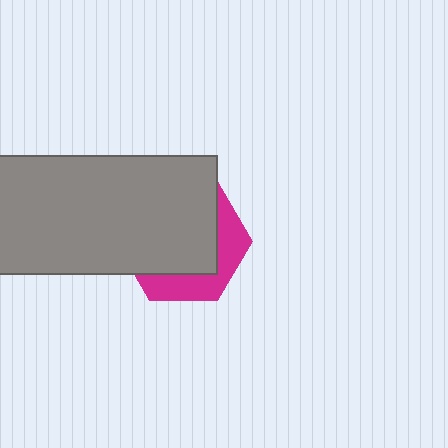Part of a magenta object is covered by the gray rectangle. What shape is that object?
It is a hexagon.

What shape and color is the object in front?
The object in front is a gray rectangle.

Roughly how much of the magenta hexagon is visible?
A small part of it is visible (roughly 33%).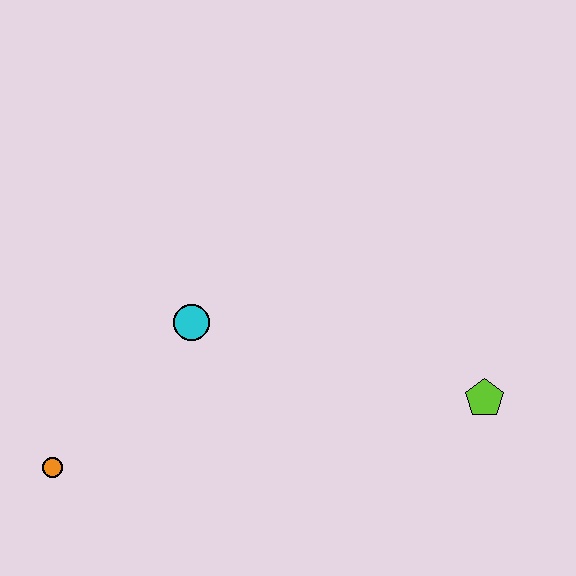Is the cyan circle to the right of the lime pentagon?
No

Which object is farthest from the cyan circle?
The lime pentagon is farthest from the cyan circle.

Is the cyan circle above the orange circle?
Yes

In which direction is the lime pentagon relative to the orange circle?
The lime pentagon is to the right of the orange circle.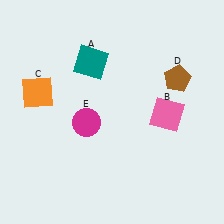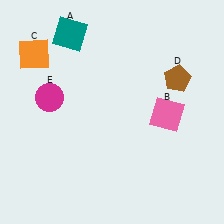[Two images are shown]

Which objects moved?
The objects that moved are: the teal square (A), the orange square (C), the magenta circle (E).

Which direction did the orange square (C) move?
The orange square (C) moved up.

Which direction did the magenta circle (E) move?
The magenta circle (E) moved left.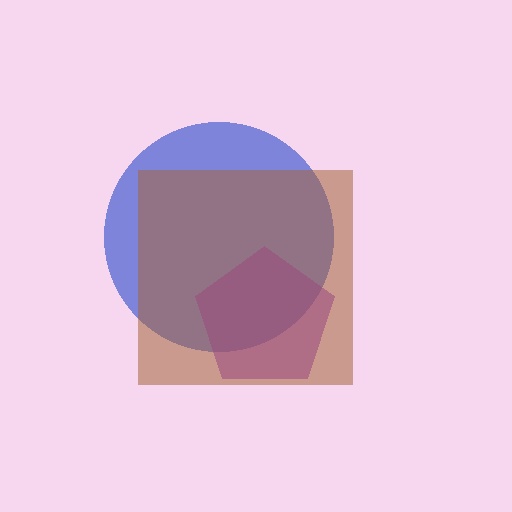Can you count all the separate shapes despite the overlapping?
Yes, there are 3 separate shapes.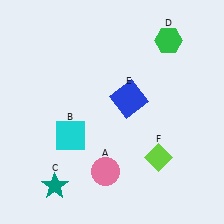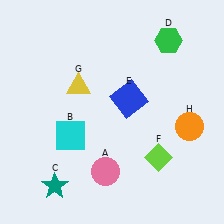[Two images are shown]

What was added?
A yellow triangle (G), an orange circle (H) were added in Image 2.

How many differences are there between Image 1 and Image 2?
There are 2 differences between the two images.